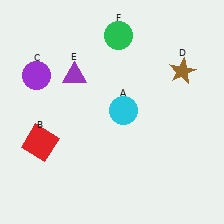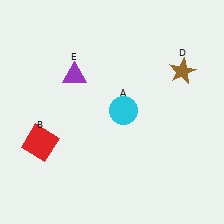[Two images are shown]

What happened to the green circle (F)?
The green circle (F) was removed in Image 2. It was in the top-right area of Image 1.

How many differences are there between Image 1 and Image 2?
There are 2 differences between the two images.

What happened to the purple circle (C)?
The purple circle (C) was removed in Image 2. It was in the top-left area of Image 1.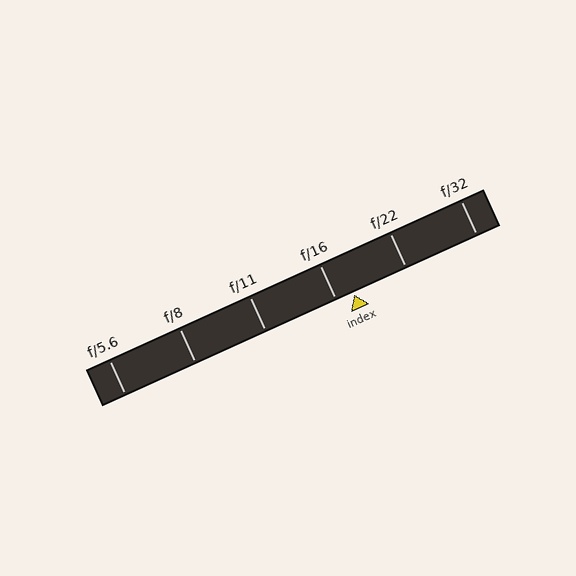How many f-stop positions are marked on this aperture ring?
There are 6 f-stop positions marked.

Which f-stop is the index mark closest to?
The index mark is closest to f/16.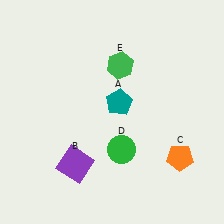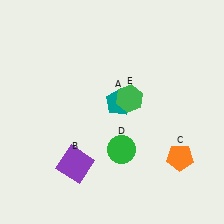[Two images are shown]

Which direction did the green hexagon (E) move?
The green hexagon (E) moved down.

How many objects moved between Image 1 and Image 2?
1 object moved between the two images.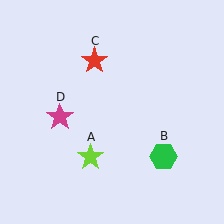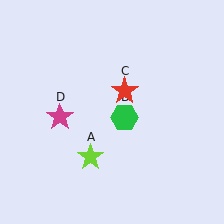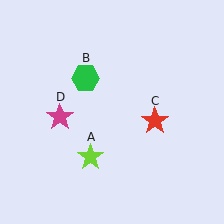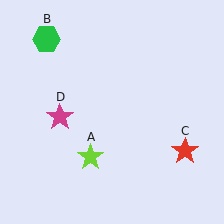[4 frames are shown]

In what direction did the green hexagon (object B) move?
The green hexagon (object B) moved up and to the left.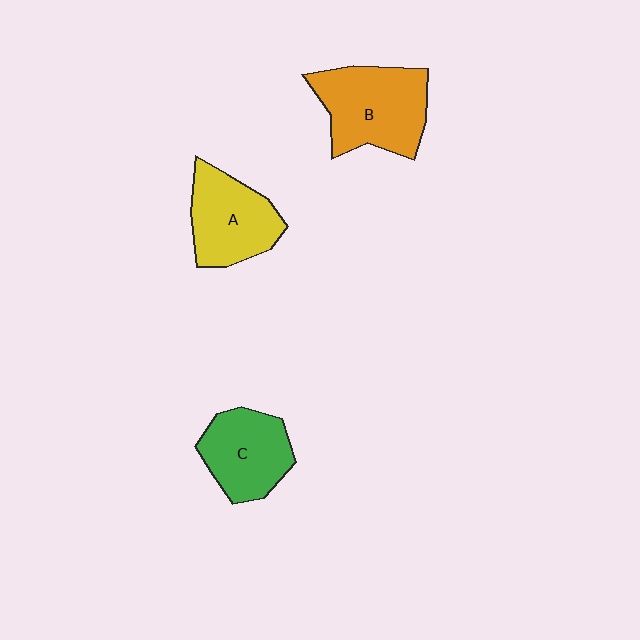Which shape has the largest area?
Shape B (orange).